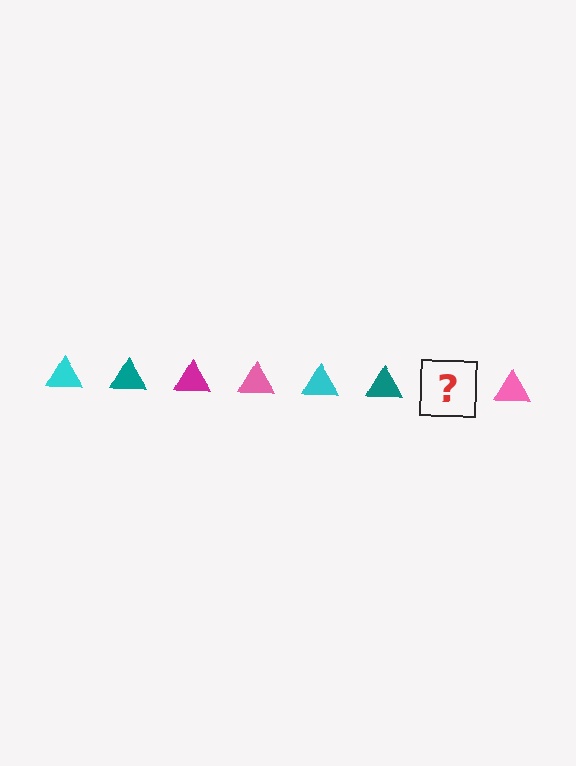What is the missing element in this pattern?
The missing element is a magenta triangle.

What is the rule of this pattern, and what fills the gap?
The rule is that the pattern cycles through cyan, teal, magenta, pink triangles. The gap should be filled with a magenta triangle.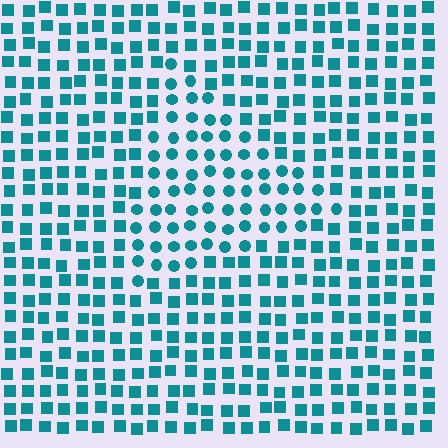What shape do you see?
I see a triangle.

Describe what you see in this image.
The image is filled with small teal elements arranged in a uniform grid. A triangle-shaped region contains circles, while the surrounding area contains squares. The boundary is defined purely by the change in element shape.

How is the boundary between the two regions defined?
The boundary is defined by a change in element shape: circles inside vs. squares outside. All elements share the same color and spacing.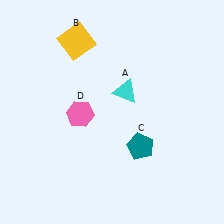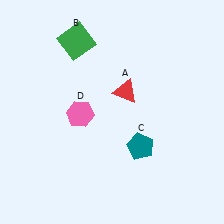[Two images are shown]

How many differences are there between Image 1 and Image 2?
There are 2 differences between the two images.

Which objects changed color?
A changed from cyan to red. B changed from yellow to green.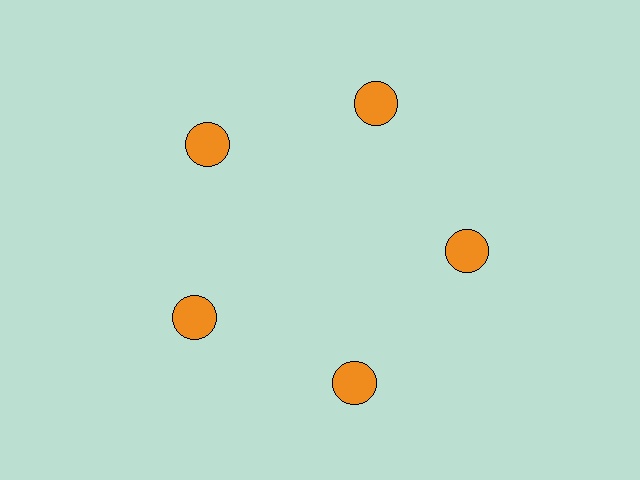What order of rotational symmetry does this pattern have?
This pattern has 5-fold rotational symmetry.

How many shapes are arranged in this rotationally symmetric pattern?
There are 5 shapes, arranged in 5 groups of 1.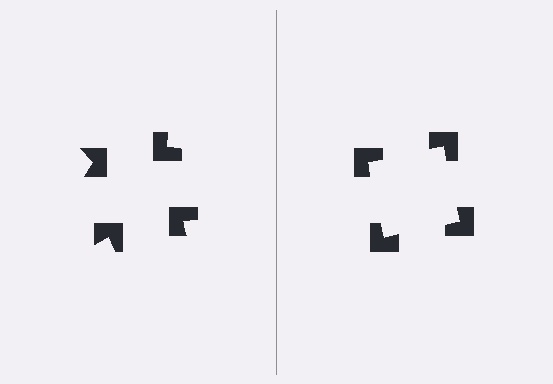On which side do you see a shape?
An illusory square appears on the right side. On the left side the wedge cuts are rotated, so no coherent shape forms.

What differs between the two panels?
The notched squares are positioned identically on both sides; only the wedge orientations differ. On the right they align to a square; on the left they are misaligned.